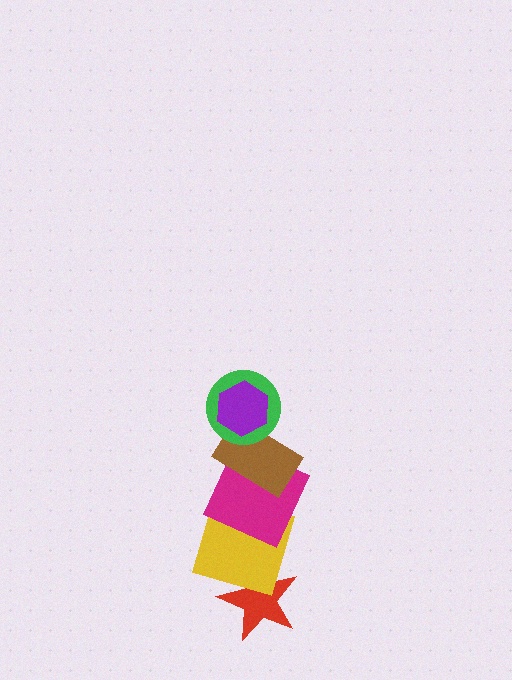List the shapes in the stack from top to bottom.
From top to bottom: the purple hexagon, the green circle, the brown rectangle, the magenta square, the yellow square, the red star.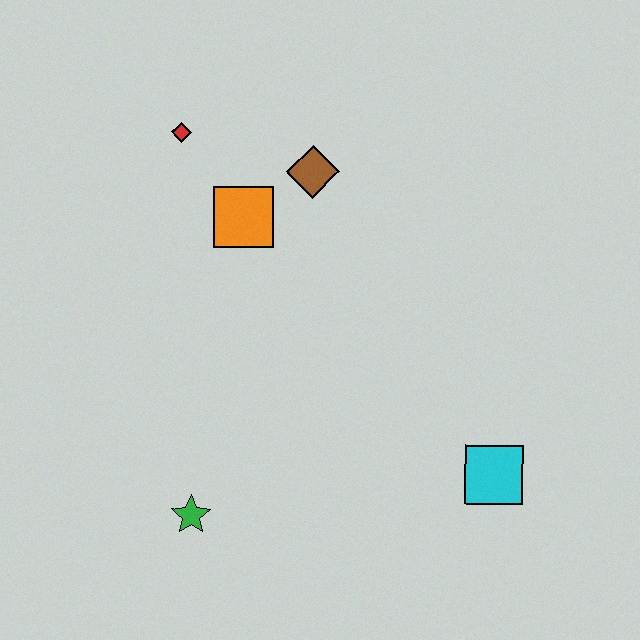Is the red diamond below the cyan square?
No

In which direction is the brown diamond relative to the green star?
The brown diamond is above the green star.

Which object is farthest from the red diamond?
The cyan square is farthest from the red diamond.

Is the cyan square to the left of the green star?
No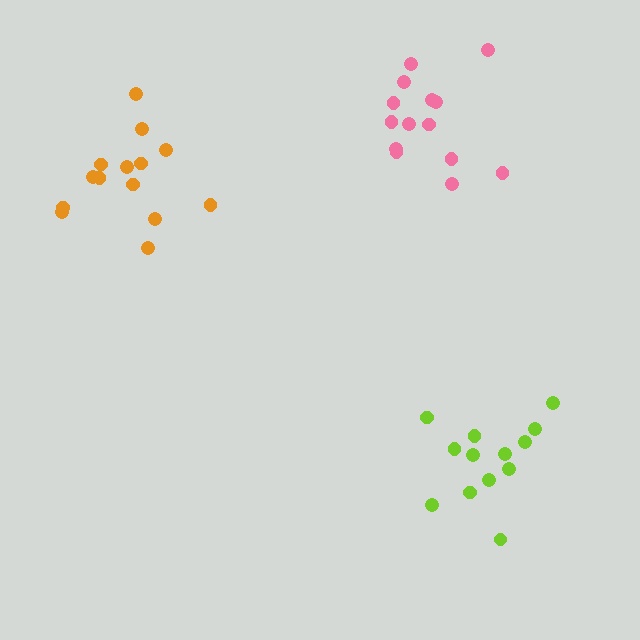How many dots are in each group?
Group 1: 13 dots, Group 2: 14 dots, Group 3: 14 dots (41 total).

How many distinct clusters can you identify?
There are 3 distinct clusters.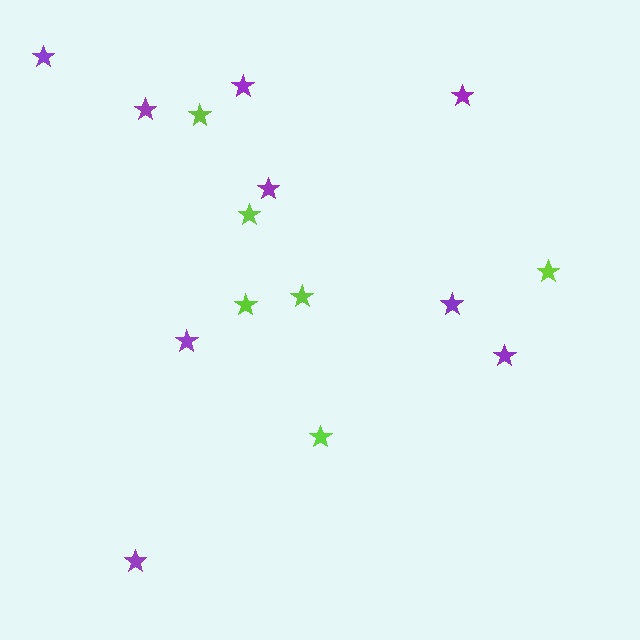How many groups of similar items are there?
There are 2 groups: one group of purple stars (9) and one group of lime stars (6).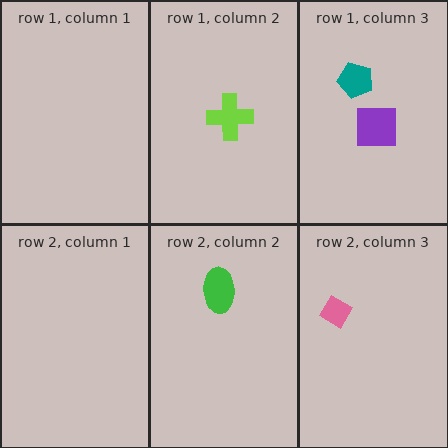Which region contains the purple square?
The row 1, column 3 region.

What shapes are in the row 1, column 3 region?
The purple square, the teal pentagon.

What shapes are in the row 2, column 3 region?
The pink diamond.